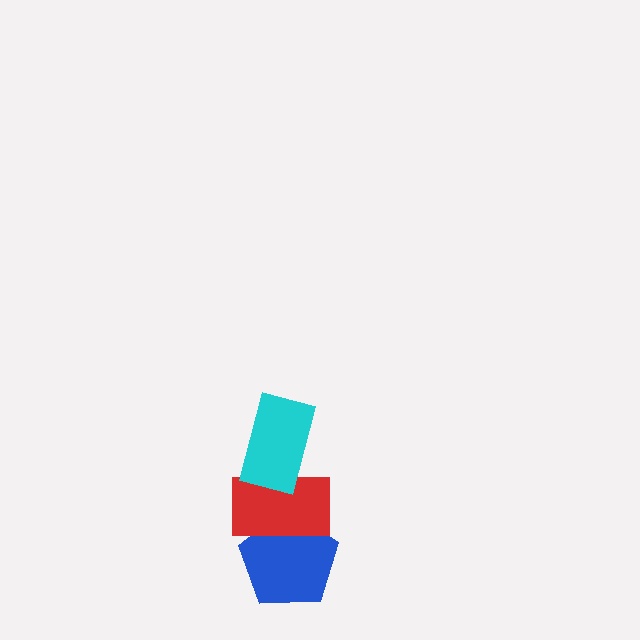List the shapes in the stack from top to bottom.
From top to bottom: the cyan rectangle, the red rectangle, the blue pentagon.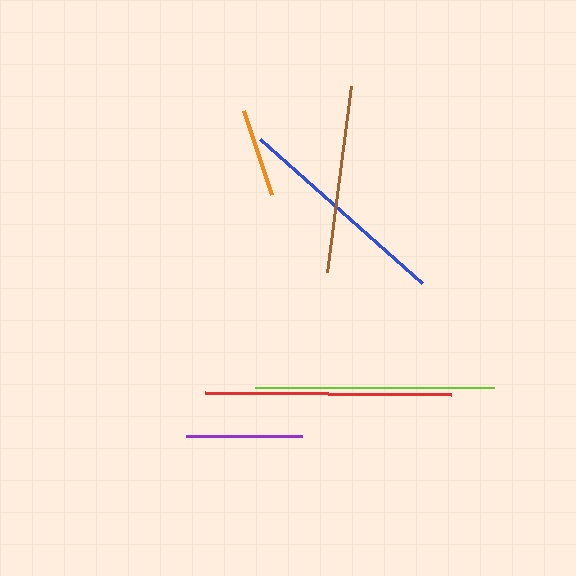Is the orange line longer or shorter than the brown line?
The brown line is longer than the orange line.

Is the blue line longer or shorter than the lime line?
The lime line is longer than the blue line.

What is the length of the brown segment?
The brown segment is approximately 188 pixels long.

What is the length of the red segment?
The red segment is approximately 246 pixels long.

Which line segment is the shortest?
The orange line is the shortest at approximately 88 pixels.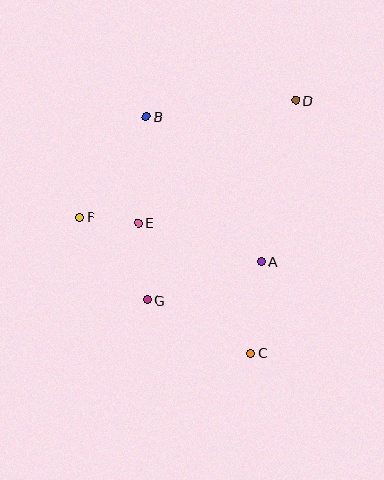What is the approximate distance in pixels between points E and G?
The distance between E and G is approximately 78 pixels.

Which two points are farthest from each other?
Points B and C are farthest from each other.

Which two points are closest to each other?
Points E and F are closest to each other.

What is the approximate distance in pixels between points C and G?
The distance between C and G is approximately 116 pixels.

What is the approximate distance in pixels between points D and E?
The distance between D and E is approximately 199 pixels.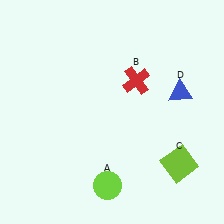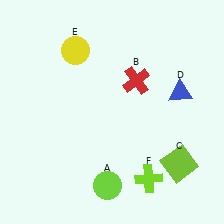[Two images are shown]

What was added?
A yellow circle (E), a lime cross (F) were added in Image 2.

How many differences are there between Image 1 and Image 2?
There are 2 differences between the two images.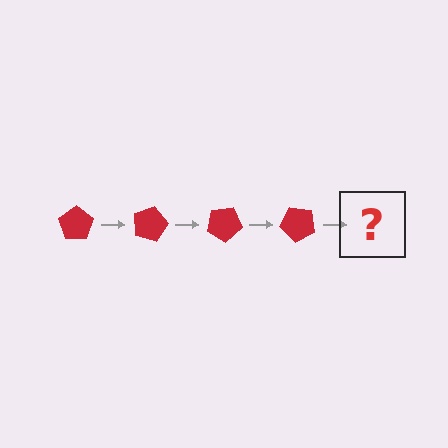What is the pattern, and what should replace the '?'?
The pattern is that the pentagon rotates 15 degrees each step. The '?' should be a red pentagon rotated 60 degrees.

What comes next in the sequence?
The next element should be a red pentagon rotated 60 degrees.